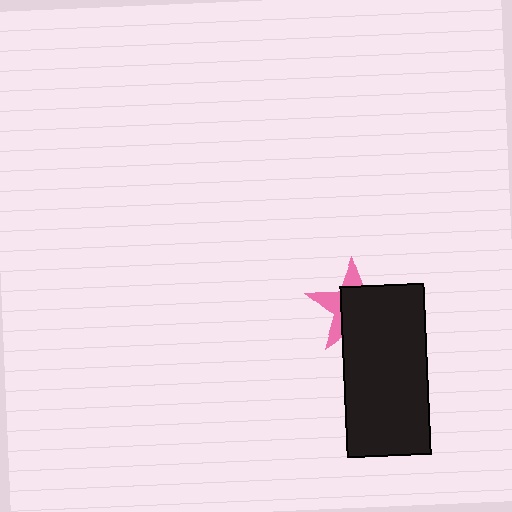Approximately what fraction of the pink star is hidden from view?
Roughly 65% of the pink star is hidden behind the black rectangle.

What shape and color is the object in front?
The object in front is a black rectangle.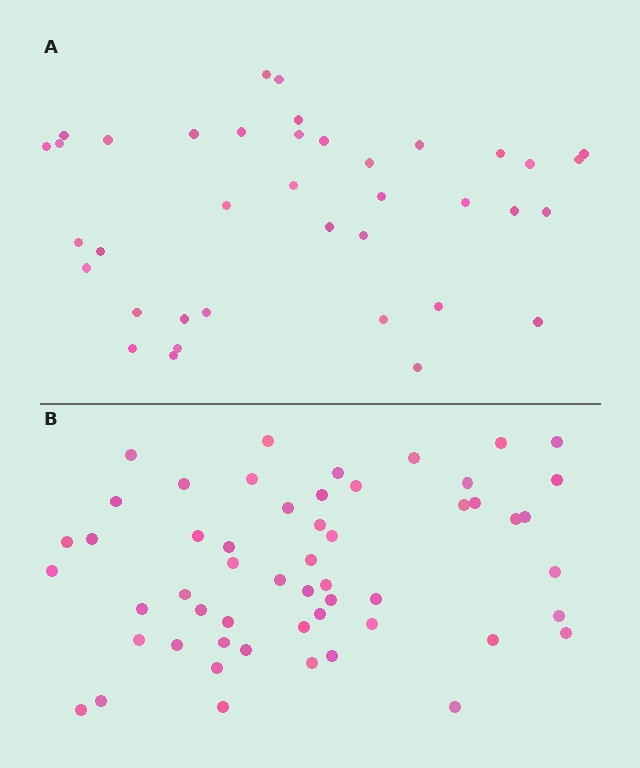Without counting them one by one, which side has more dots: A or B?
Region B (the bottom region) has more dots.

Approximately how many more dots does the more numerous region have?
Region B has approximately 15 more dots than region A.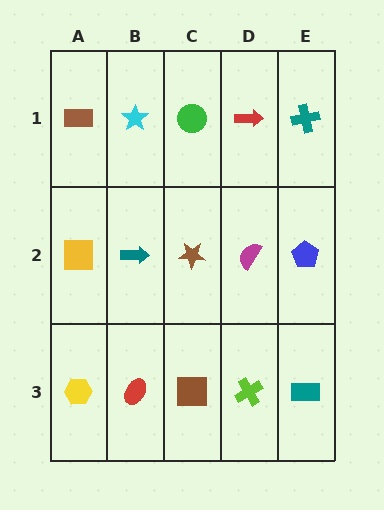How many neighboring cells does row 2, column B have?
4.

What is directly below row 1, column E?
A blue pentagon.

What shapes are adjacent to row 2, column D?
A red arrow (row 1, column D), a lime cross (row 3, column D), a brown star (row 2, column C), a blue pentagon (row 2, column E).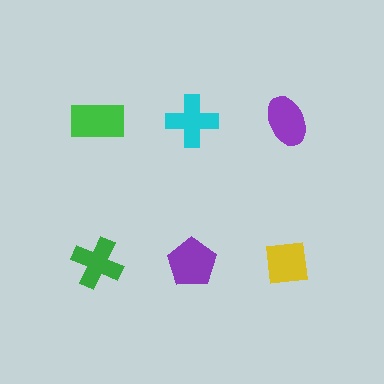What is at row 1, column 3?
A purple ellipse.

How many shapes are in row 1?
3 shapes.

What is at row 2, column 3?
A yellow square.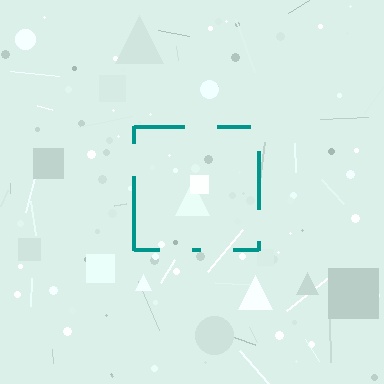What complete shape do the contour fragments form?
The contour fragments form a square.